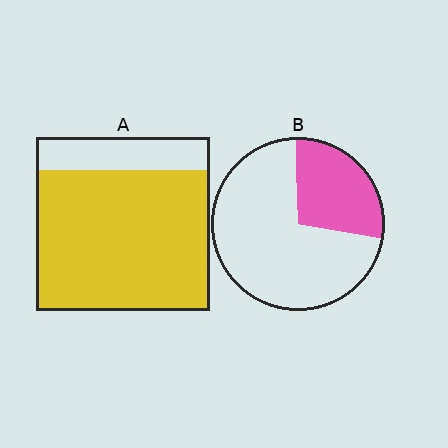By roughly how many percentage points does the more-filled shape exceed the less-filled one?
By roughly 55 percentage points (A over B).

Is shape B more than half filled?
No.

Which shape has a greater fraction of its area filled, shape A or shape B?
Shape A.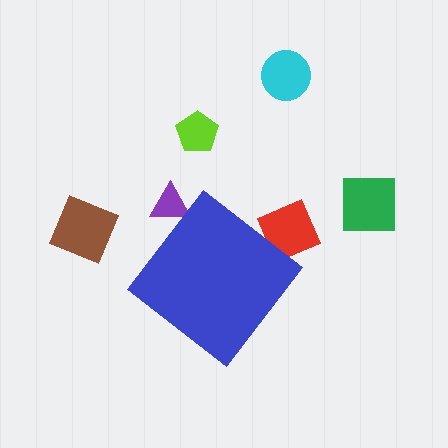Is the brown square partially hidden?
No, the brown square is fully visible.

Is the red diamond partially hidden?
Yes, the red diamond is partially hidden behind the blue diamond.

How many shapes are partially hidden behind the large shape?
2 shapes are partially hidden.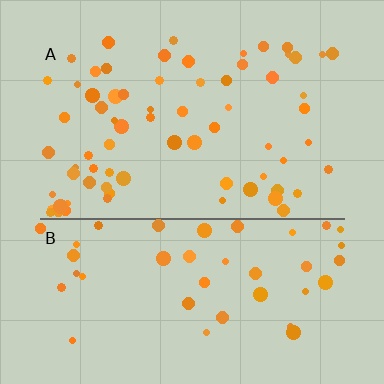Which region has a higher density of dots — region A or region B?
A (the top).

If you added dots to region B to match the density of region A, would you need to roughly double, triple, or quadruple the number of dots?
Approximately double.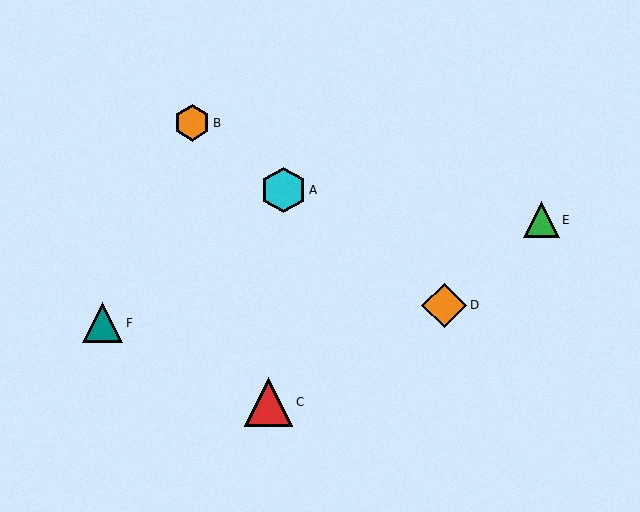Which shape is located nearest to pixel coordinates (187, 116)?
The orange hexagon (labeled B) at (192, 123) is nearest to that location.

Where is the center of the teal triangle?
The center of the teal triangle is at (103, 323).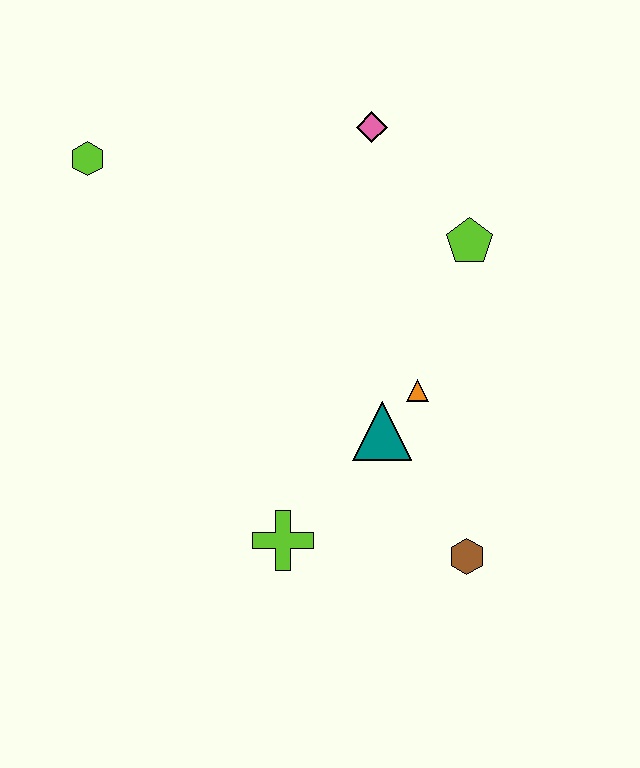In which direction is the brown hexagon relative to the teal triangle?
The brown hexagon is below the teal triangle.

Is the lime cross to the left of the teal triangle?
Yes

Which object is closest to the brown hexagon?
The teal triangle is closest to the brown hexagon.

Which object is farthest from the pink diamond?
The brown hexagon is farthest from the pink diamond.